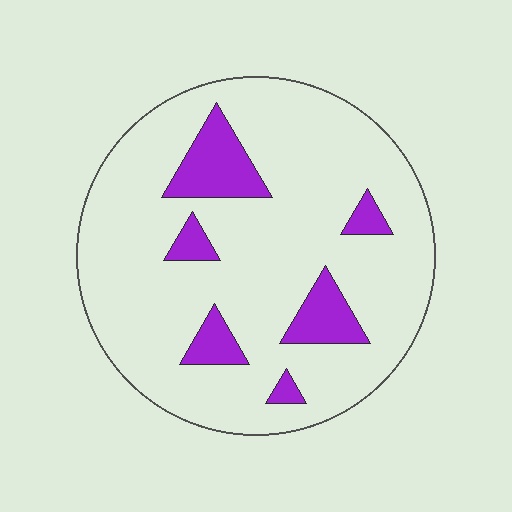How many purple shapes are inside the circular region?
6.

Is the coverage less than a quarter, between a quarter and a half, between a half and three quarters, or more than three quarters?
Less than a quarter.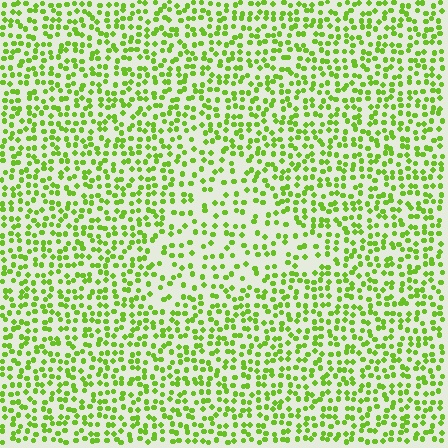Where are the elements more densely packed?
The elements are more densely packed outside the triangle boundary.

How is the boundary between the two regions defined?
The boundary is defined by a change in element density (approximately 1.7x ratio). All elements are the same color, size, and shape.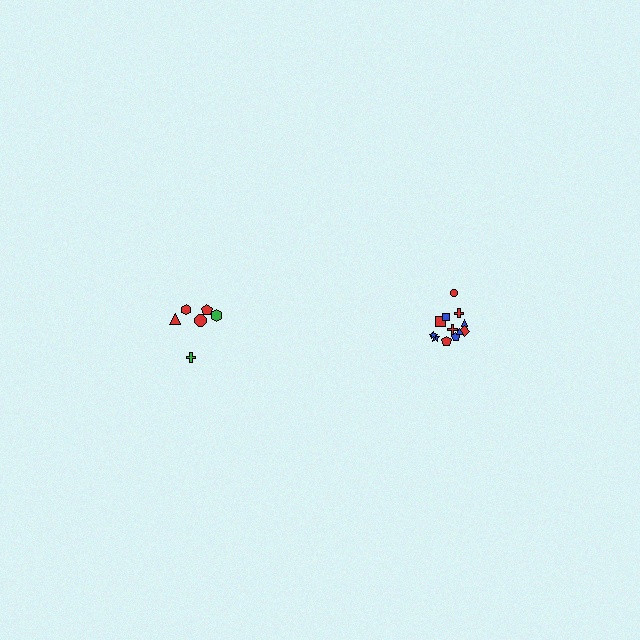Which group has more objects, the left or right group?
The right group.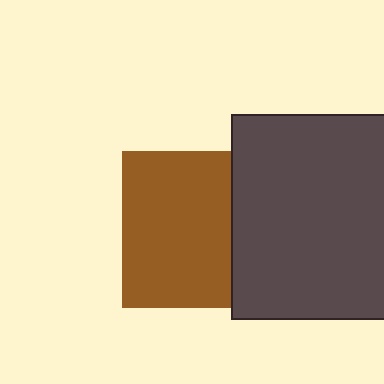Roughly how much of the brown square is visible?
Most of it is visible (roughly 70%).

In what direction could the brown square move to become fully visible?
The brown square could move left. That would shift it out from behind the dark gray square entirely.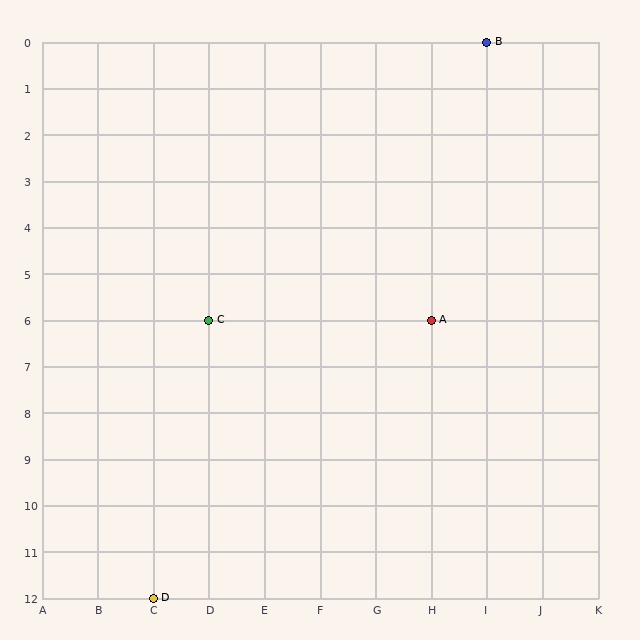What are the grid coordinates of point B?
Point B is at grid coordinates (I, 0).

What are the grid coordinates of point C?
Point C is at grid coordinates (D, 6).